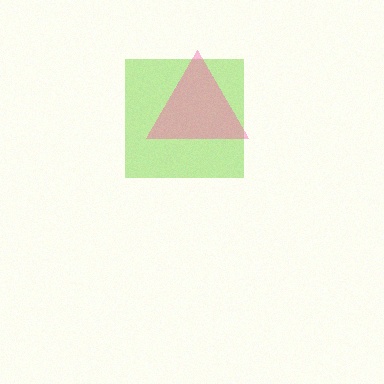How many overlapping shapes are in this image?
There are 2 overlapping shapes in the image.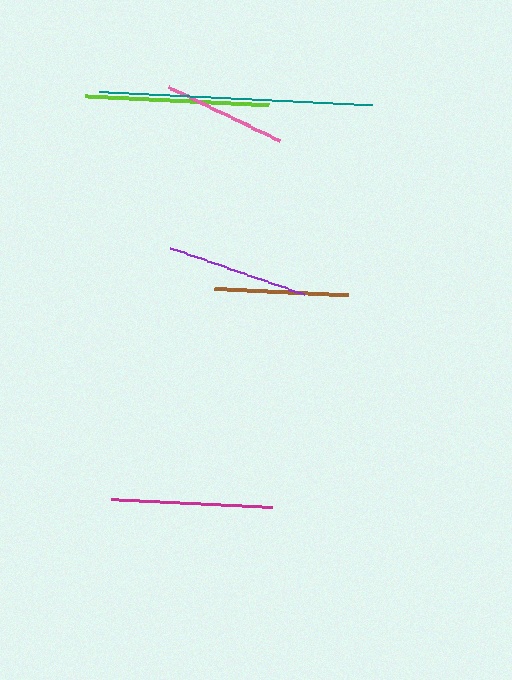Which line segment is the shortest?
The pink line is the shortest at approximately 123 pixels.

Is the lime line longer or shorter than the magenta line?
The lime line is longer than the magenta line.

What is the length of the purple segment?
The purple segment is approximately 142 pixels long.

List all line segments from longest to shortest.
From longest to shortest: teal, lime, magenta, purple, brown, pink.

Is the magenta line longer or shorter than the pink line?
The magenta line is longer than the pink line.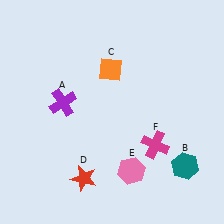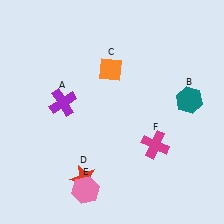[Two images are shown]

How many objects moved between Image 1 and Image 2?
2 objects moved between the two images.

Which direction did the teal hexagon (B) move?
The teal hexagon (B) moved up.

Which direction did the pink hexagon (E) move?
The pink hexagon (E) moved left.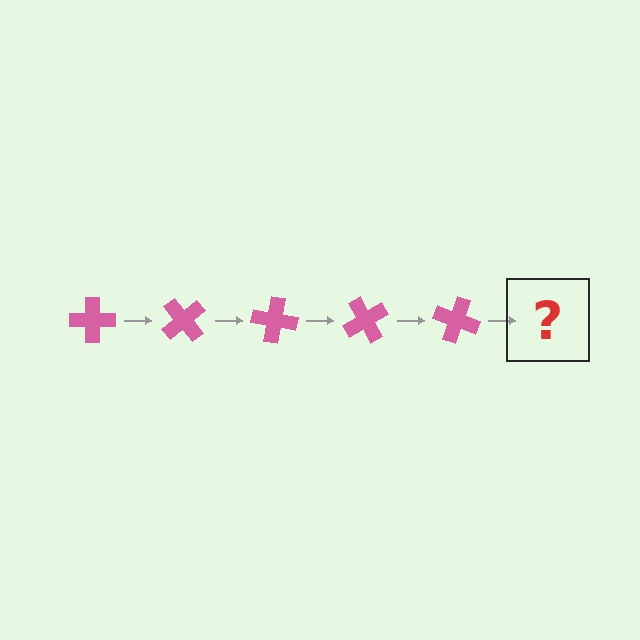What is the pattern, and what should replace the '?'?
The pattern is that the cross rotates 50 degrees each step. The '?' should be a pink cross rotated 250 degrees.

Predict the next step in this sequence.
The next step is a pink cross rotated 250 degrees.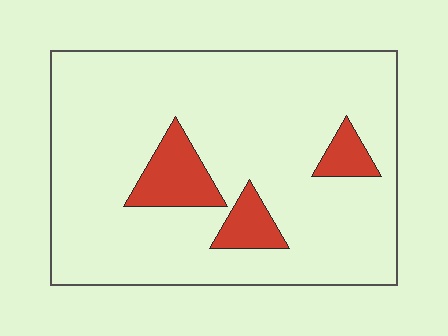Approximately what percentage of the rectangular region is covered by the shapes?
Approximately 10%.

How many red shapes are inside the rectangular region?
3.